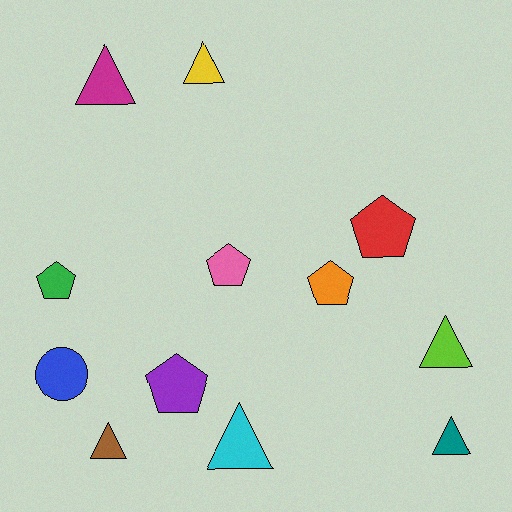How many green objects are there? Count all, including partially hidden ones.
There is 1 green object.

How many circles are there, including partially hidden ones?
There is 1 circle.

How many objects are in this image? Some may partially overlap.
There are 12 objects.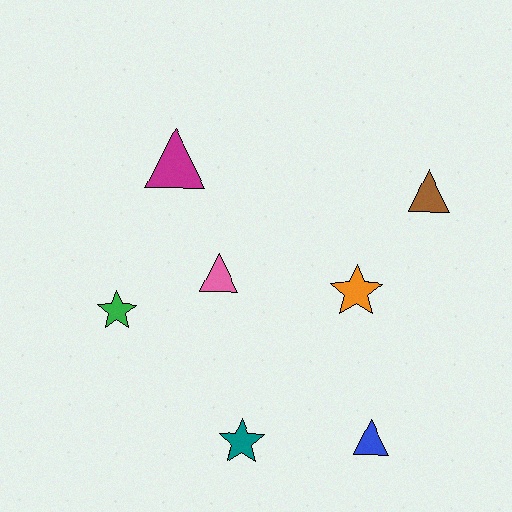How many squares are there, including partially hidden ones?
There are no squares.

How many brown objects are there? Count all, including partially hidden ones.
There is 1 brown object.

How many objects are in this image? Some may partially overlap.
There are 7 objects.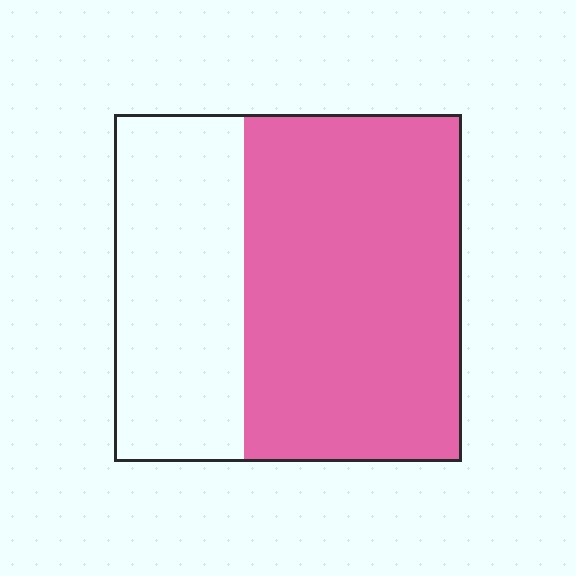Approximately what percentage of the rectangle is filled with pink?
Approximately 65%.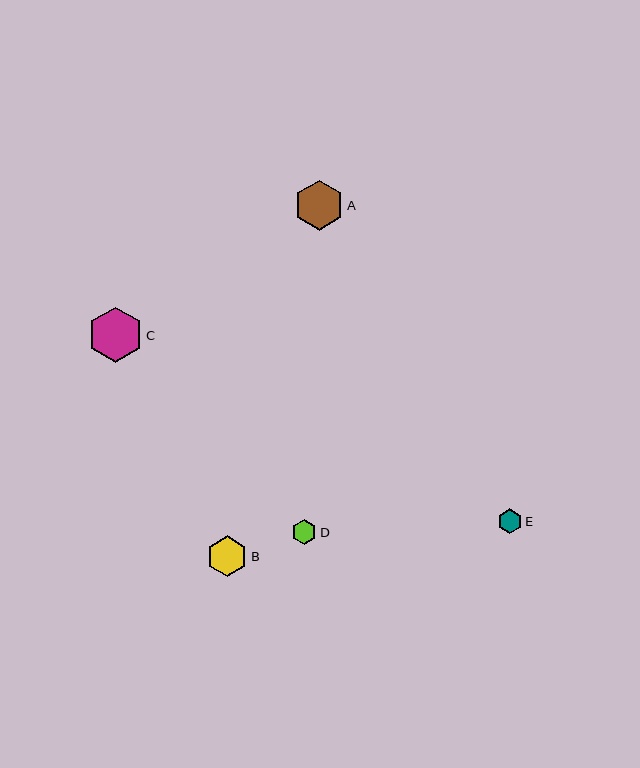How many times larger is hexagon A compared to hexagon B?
Hexagon A is approximately 1.2 times the size of hexagon B.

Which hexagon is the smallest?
Hexagon D is the smallest with a size of approximately 25 pixels.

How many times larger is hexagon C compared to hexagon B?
Hexagon C is approximately 1.4 times the size of hexagon B.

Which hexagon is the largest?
Hexagon C is the largest with a size of approximately 56 pixels.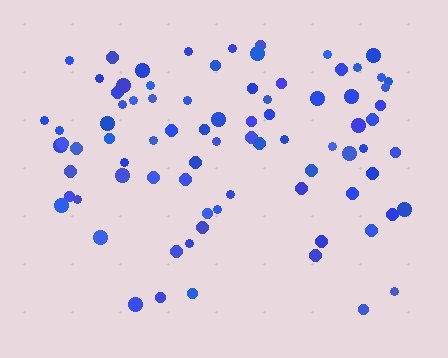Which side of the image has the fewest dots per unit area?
The bottom.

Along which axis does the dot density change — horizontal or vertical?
Vertical.